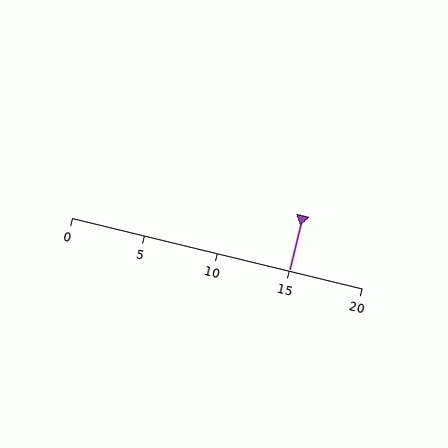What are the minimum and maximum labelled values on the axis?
The axis runs from 0 to 20.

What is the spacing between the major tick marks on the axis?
The major ticks are spaced 5 apart.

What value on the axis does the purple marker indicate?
The marker indicates approximately 15.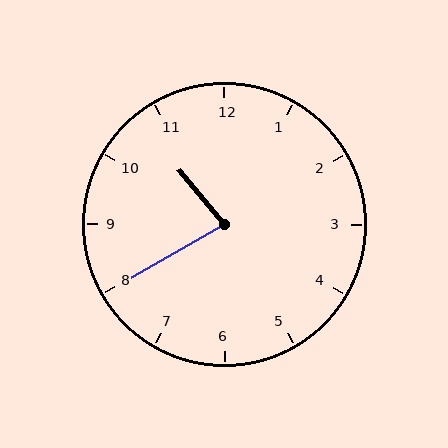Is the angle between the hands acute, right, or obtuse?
It is acute.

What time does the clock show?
10:40.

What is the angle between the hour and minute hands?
Approximately 80 degrees.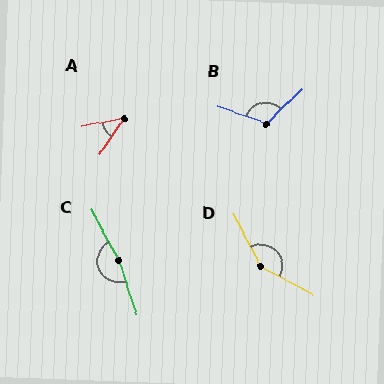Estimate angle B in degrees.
Approximately 116 degrees.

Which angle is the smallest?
A, at approximately 45 degrees.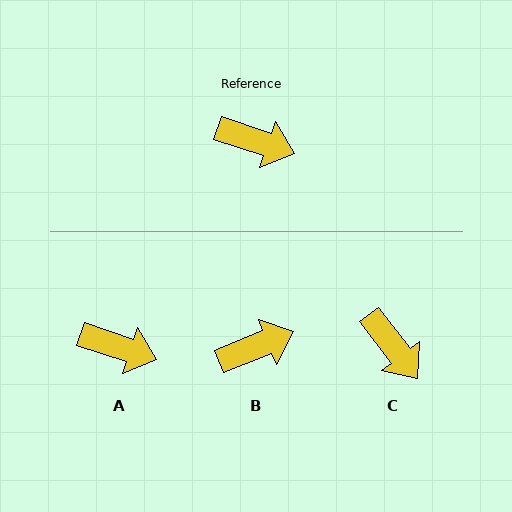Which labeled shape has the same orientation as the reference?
A.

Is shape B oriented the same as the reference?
No, it is off by about 40 degrees.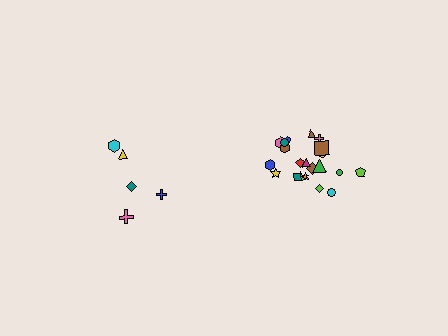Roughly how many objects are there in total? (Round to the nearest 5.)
Roughly 25 objects in total.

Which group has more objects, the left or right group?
The right group.